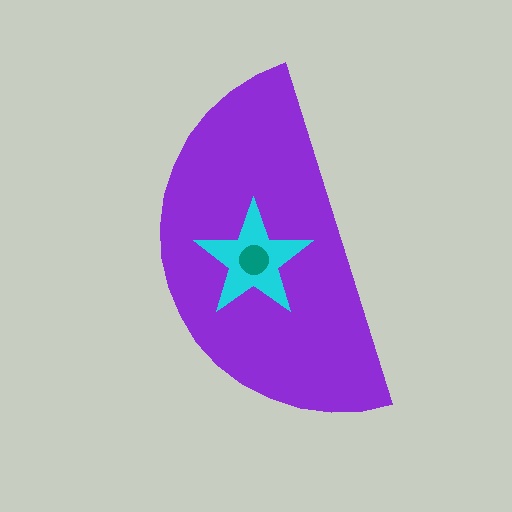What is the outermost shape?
The purple semicircle.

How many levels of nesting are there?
3.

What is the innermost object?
The teal circle.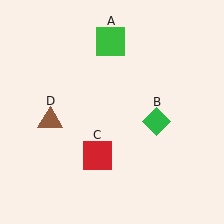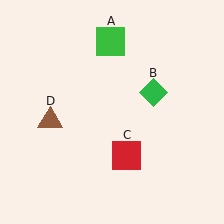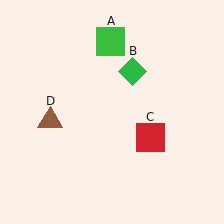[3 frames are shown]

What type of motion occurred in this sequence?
The green diamond (object B), red square (object C) rotated counterclockwise around the center of the scene.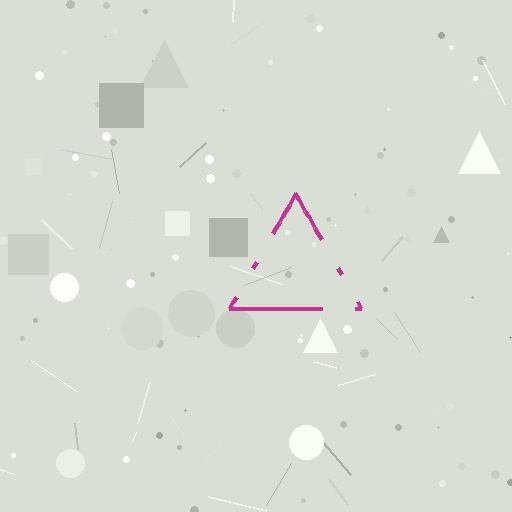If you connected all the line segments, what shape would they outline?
They would outline a triangle.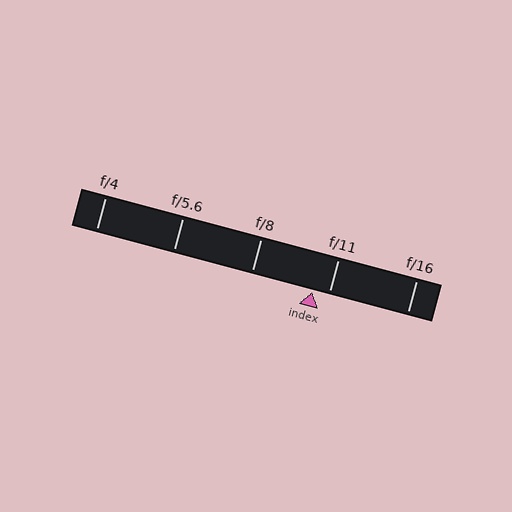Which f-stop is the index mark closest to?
The index mark is closest to f/11.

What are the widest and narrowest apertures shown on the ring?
The widest aperture shown is f/4 and the narrowest is f/16.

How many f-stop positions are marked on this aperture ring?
There are 5 f-stop positions marked.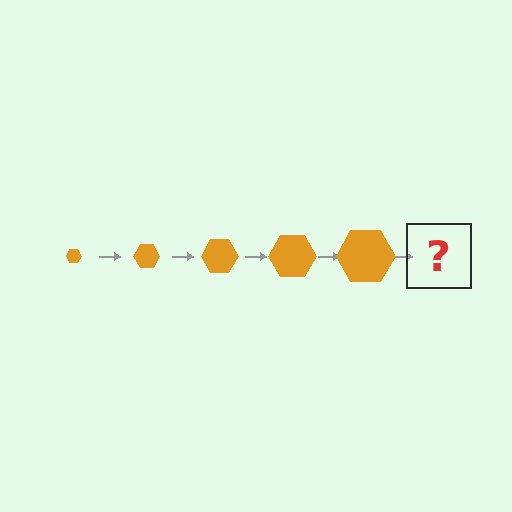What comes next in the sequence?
The next element should be an orange hexagon, larger than the previous one.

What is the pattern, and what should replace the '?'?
The pattern is that the hexagon gets progressively larger each step. The '?' should be an orange hexagon, larger than the previous one.